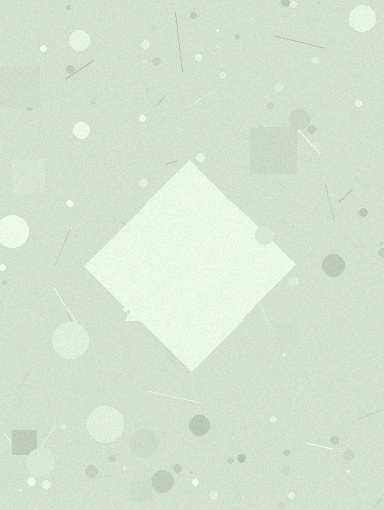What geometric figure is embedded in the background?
A diamond is embedded in the background.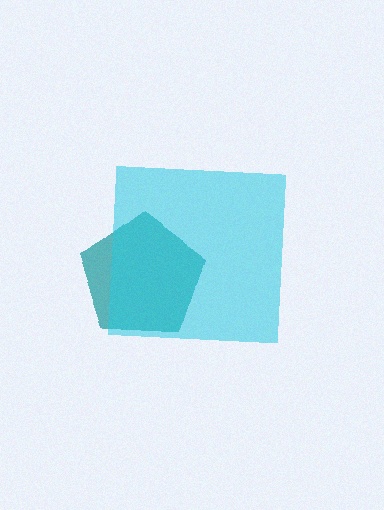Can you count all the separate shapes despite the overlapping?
Yes, there are 2 separate shapes.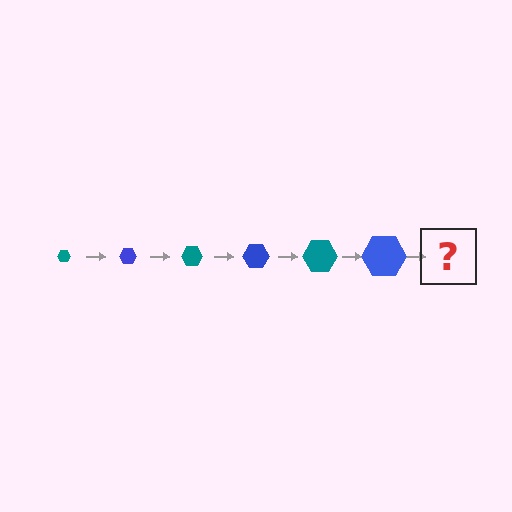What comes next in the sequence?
The next element should be a teal hexagon, larger than the previous one.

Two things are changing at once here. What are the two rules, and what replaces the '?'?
The two rules are that the hexagon grows larger each step and the color cycles through teal and blue. The '?' should be a teal hexagon, larger than the previous one.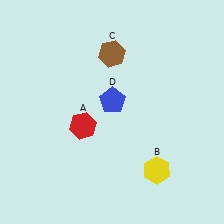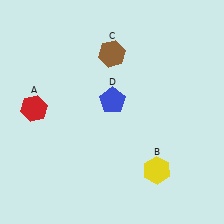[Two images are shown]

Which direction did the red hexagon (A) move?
The red hexagon (A) moved left.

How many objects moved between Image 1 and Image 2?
1 object moved between the two images.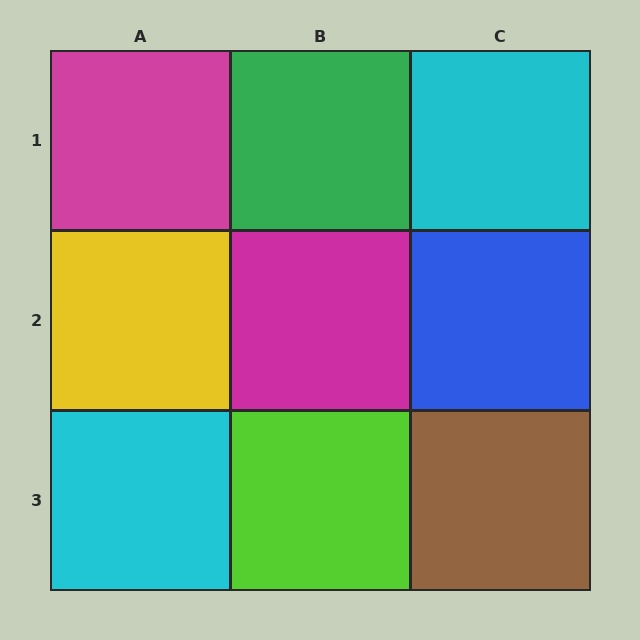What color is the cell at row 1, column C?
Cyan.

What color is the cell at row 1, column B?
Green.